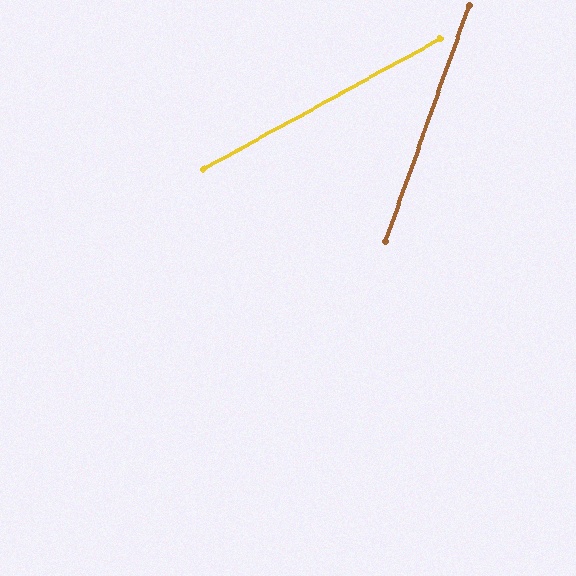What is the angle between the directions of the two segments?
Approximately 42 degrees.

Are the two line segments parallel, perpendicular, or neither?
Neither parallel nor perpendicular — they differ by about 42°.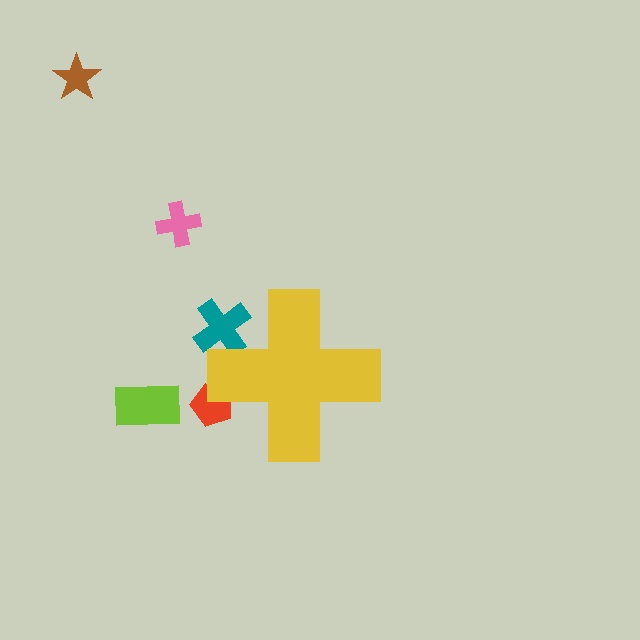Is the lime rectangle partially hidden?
No, the lime rectangle is fully visible.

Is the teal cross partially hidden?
Yes, the teal cross is partially hidden behind the yellow cross.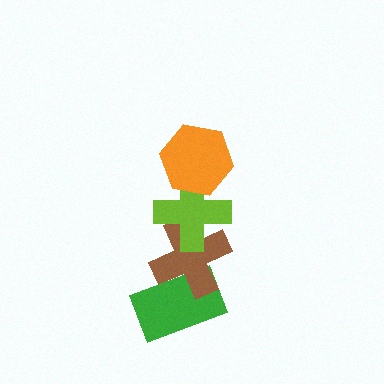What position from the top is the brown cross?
The brown cross is 3rd from the top.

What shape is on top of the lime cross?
The orange hexagon is on top of the lime cross.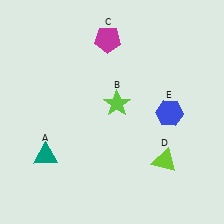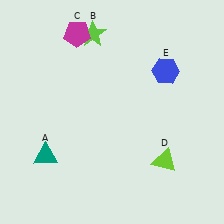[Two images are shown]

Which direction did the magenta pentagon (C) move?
The magenta pentagon (C) moved left.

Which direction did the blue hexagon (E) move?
The blue hexagon (E) moved up.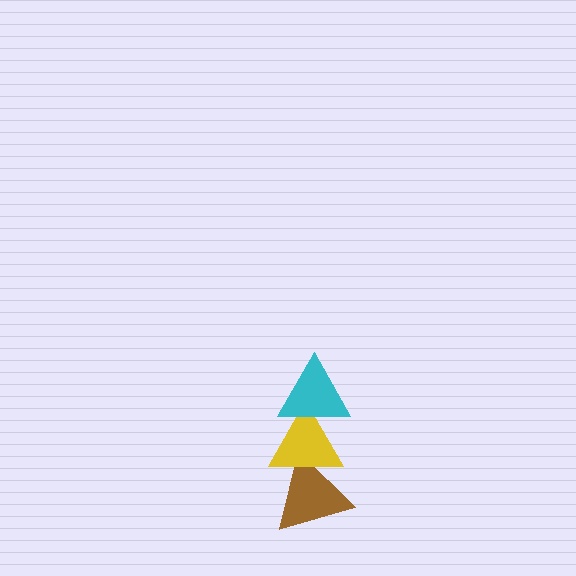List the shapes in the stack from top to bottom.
From top to bottom: the cyan triangle, the yellow triangle, the brown triangle.